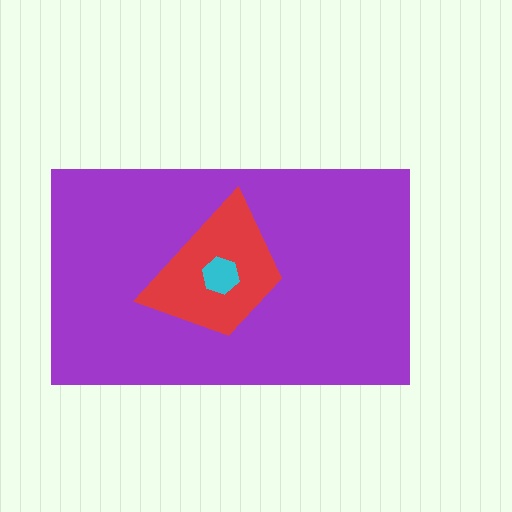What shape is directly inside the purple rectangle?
The red trapezoid.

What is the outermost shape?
The purple rectangle.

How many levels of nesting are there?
3.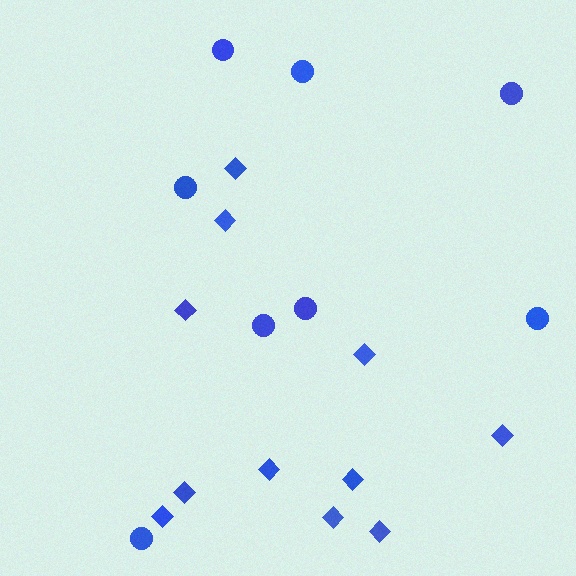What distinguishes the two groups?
There are 2 groups: one group of diamonds (11) and one group of circles (8).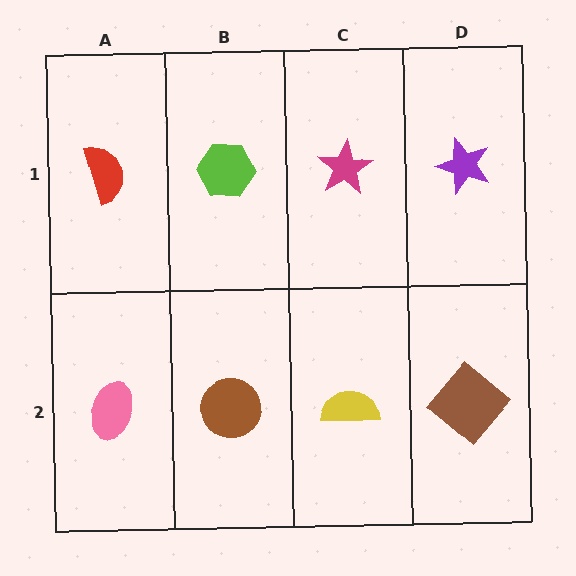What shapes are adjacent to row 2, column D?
A purple star (row 1, column D), a yellow semicircle (row 2, column C).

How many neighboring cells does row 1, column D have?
2.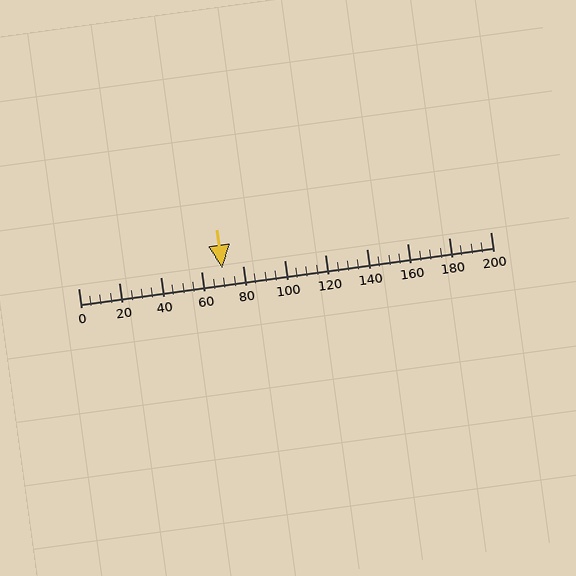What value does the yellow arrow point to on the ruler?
The yellow arrow points to approximately 70.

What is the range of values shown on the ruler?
The ruler shows values from 0 to 200.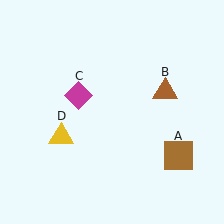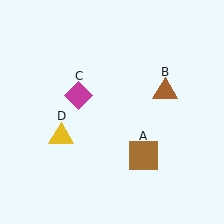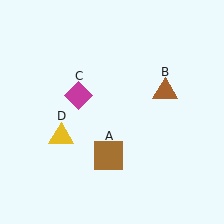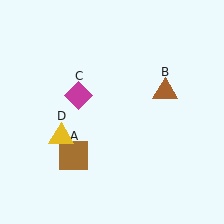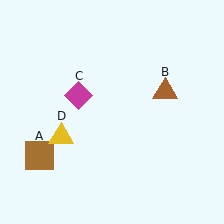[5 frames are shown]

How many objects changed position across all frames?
1 object changed position: brown square (object A).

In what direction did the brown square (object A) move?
The brown square (object A) moved left.